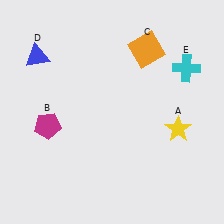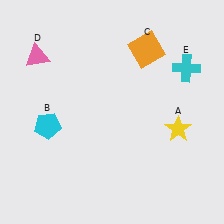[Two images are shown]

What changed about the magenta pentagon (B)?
In Image 1, B is magenta. In Image 2, it changed to cyan.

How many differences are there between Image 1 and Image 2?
There are 2 differences between the two images.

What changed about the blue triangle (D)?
In Image 1, D is blue. In Image 2, it changed to pink.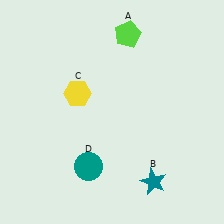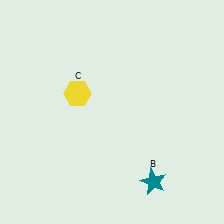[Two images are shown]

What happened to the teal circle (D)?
The teal circle (D) was removed in Image 2. It was in the bottom-left area of Image 1.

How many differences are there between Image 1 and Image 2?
There are 2 differences between the two images.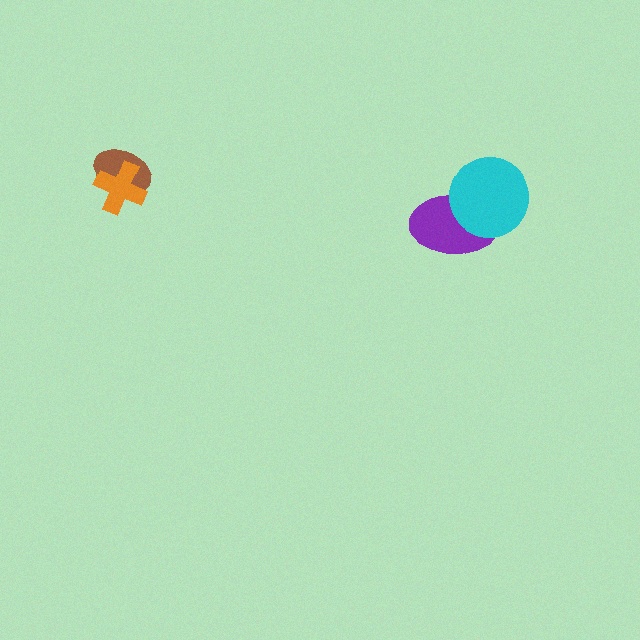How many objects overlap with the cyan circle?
1 object overlaps with the cyan circle.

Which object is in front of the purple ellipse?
The cyan circle is in front of the purple ellipse.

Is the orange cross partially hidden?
No, no other shape covers it.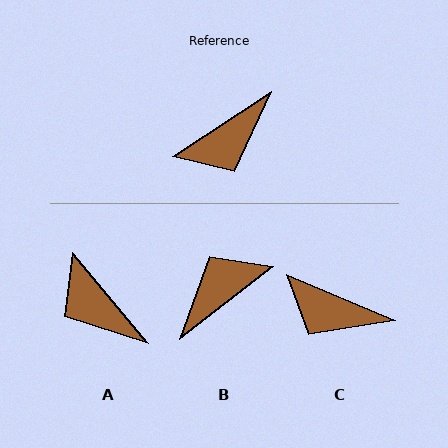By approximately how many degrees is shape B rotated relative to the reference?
Approximately 176 degrees clockwise.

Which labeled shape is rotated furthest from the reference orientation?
B, about 176 degrees away.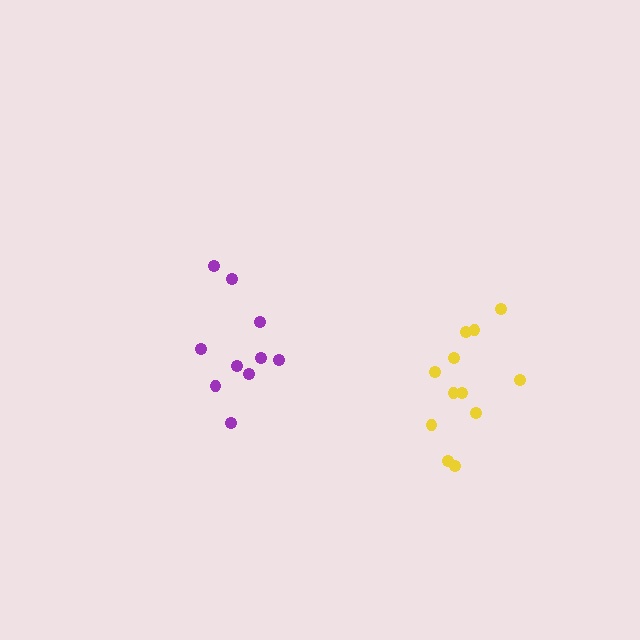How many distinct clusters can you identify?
There are 2 distinct clusters.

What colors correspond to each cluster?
The clusters are colored: yellow, purple.